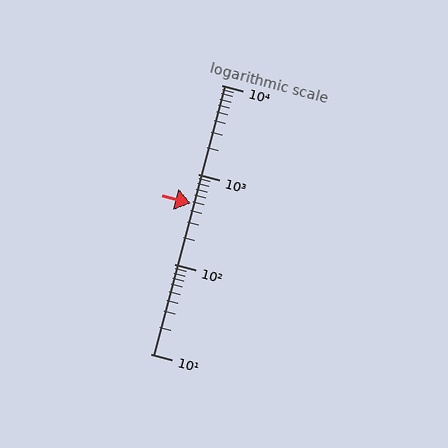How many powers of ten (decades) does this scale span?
The scale spans 3 decades, from 10 to 10000.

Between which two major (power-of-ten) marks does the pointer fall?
The pointer is between 100 and 1000.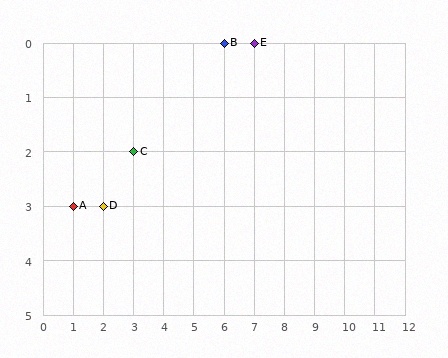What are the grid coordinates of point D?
Point D is at grid coordinates (2, 3).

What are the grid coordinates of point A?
Point A is at grid coordinates (1, 3).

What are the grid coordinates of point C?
Point C is at grid coordinates (3, 2).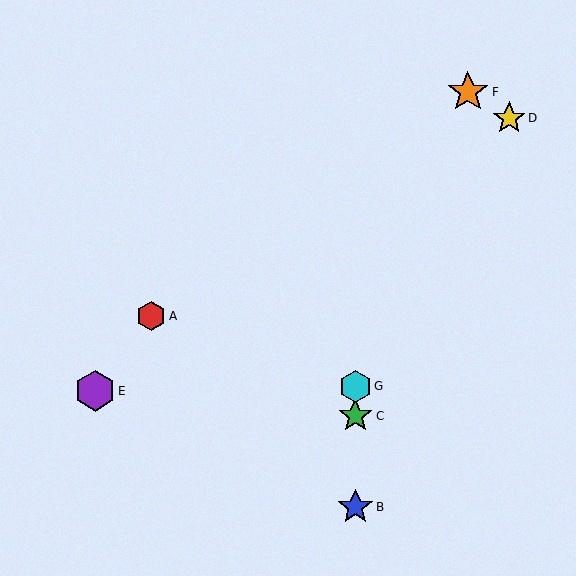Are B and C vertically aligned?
Yes, both are at x≈355.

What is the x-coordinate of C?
Object C is at x≈355.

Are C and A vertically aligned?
No, C is at x≈355 and A is at x≈151.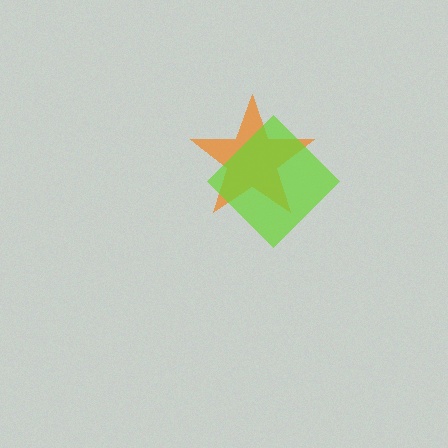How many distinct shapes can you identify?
There are 2 distinct shapes: an orange star, a lime diamond.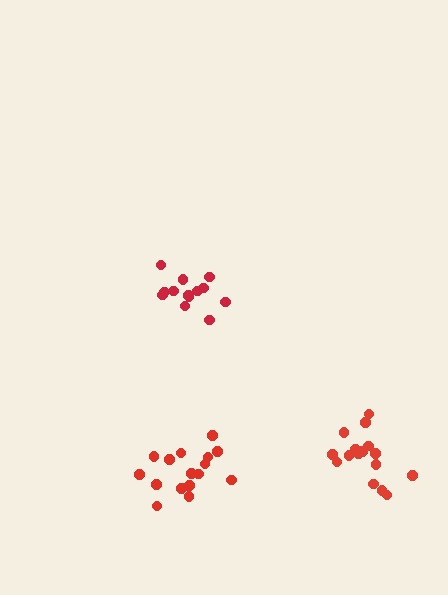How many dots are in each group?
Group 1: 16 dots, Group 2: 13 dots, Group 3: 16 dots (45 total).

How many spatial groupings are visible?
There are 3 spatial groupings.